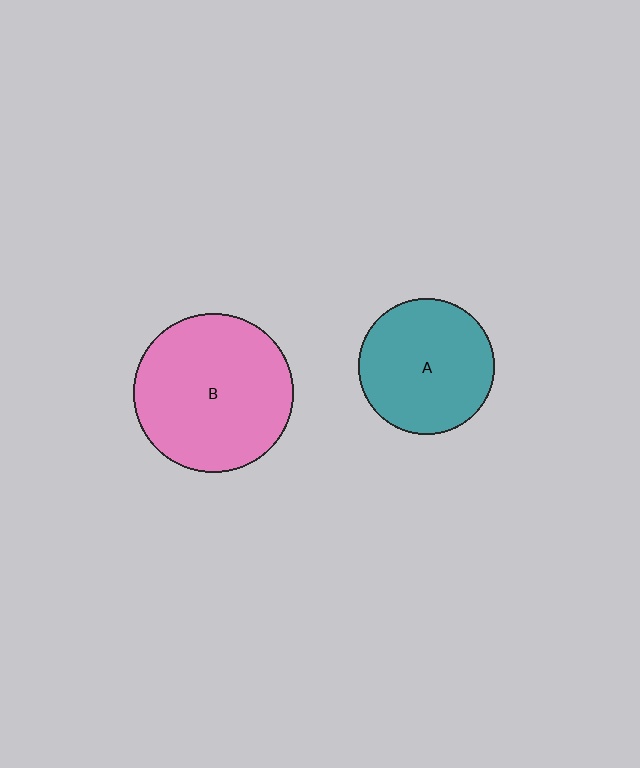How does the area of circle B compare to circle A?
Approximately 1.4 times.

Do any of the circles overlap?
No, none of the circles overlap.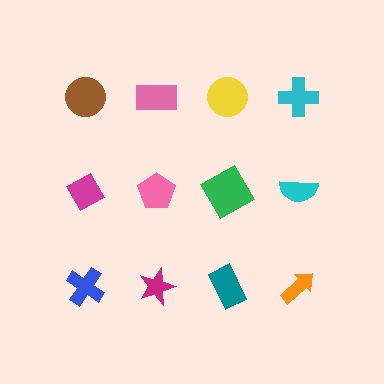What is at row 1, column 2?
A pink rectangle.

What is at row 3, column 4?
An orange arrow.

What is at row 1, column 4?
A cyan cross.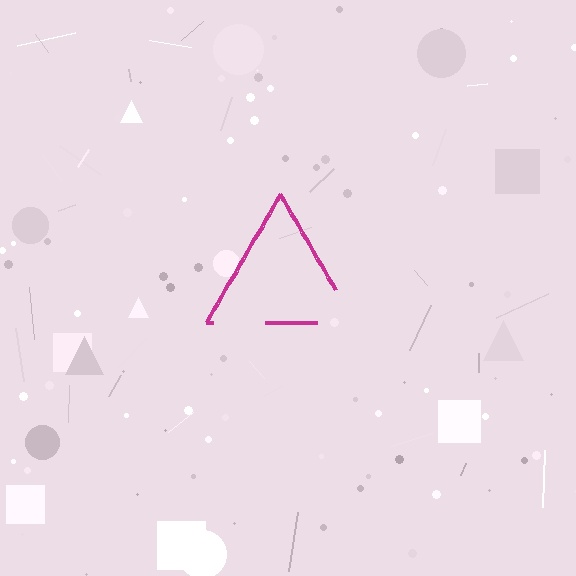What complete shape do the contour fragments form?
The contour fragments form a triangle.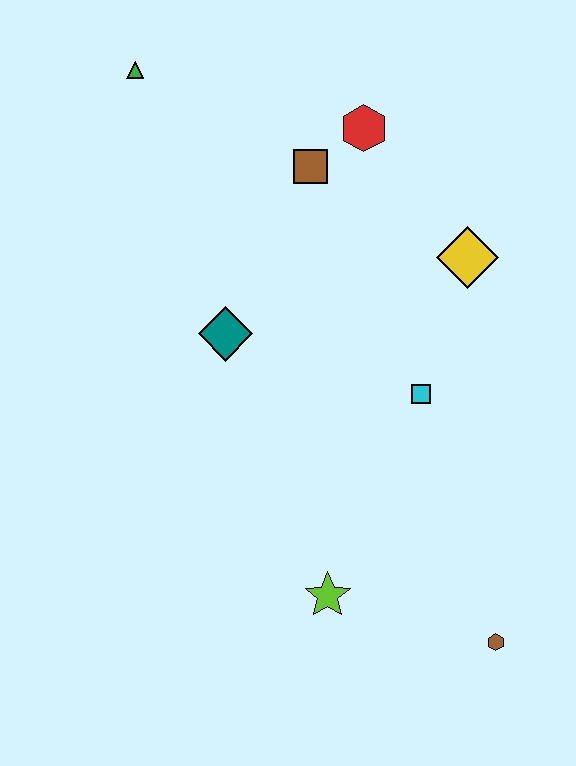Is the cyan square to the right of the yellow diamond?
No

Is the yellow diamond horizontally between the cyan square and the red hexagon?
No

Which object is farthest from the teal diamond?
The brown hexagon is farthest from the teal diamond.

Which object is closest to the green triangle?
The brown square is closest to the green triangle.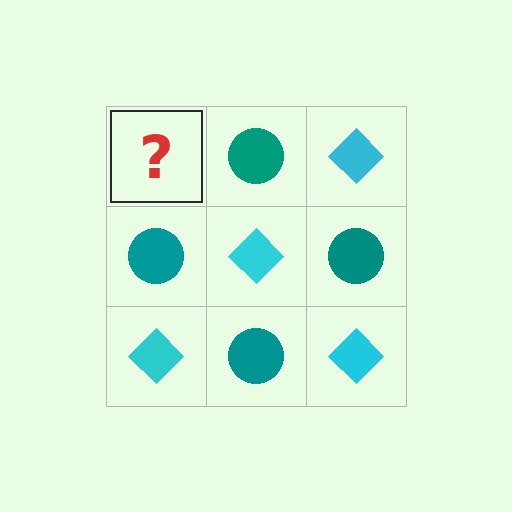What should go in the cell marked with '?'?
The missing cell should contain a cyan diamond.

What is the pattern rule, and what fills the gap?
The rule is that it alternates cyan diamond and teal circle in a checkerboard pattern. The gap should be filled with a cyan diamond.